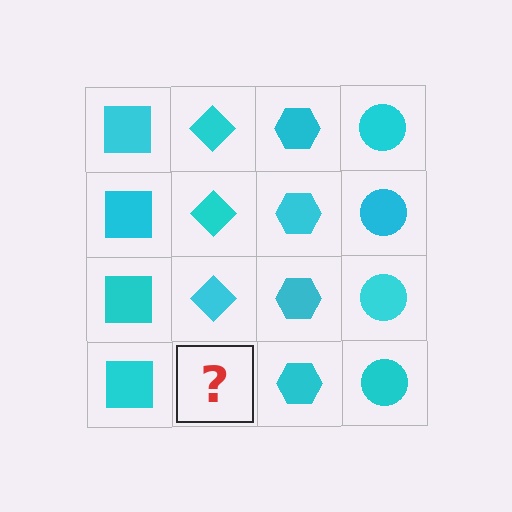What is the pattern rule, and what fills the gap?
The rule is that each column has a consistent shape. The gap should be filled with a cyan diamond.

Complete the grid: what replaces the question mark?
The question mark should be replaced with a cyan diamond.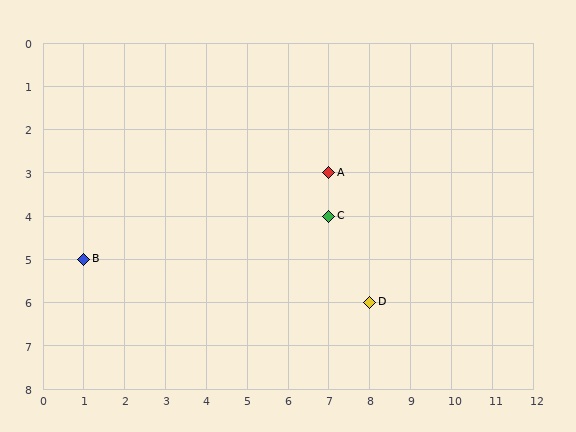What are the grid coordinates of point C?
Point C is at grid coordinates (7, 4).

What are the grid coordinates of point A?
Point A is at grid coordinates (7, 3).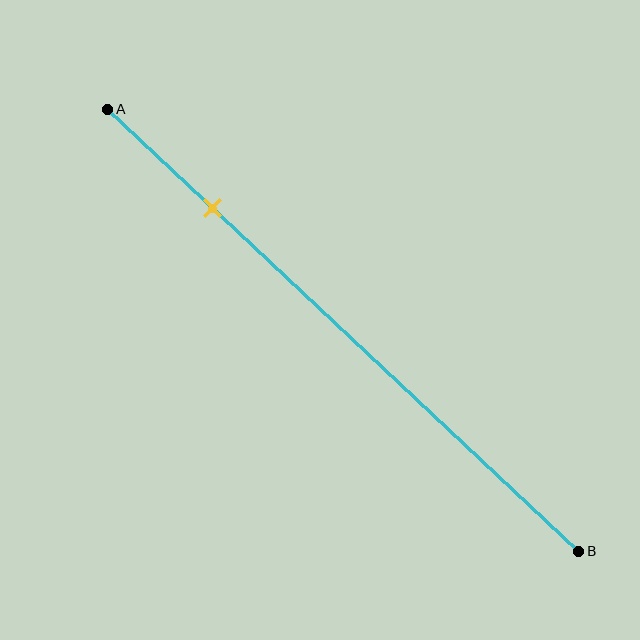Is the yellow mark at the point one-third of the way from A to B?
No, the mark is at about 20% from A, not at the 33% one-third point.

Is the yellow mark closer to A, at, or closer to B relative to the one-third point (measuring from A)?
The yellow mark is closer to point A than the one-third point of segment AB.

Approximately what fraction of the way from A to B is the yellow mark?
The yellow mark is approximately 20% of the way from A to B.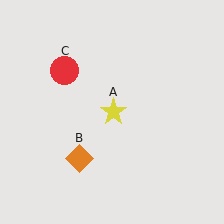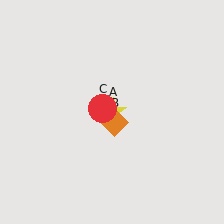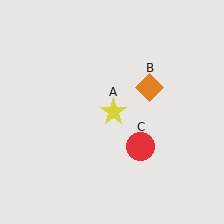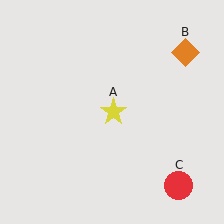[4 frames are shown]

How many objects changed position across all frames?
2 objects changed position: orange diamond (object B), red circle (object C).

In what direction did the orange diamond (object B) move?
The orange diamond (object B) moved up and to the right.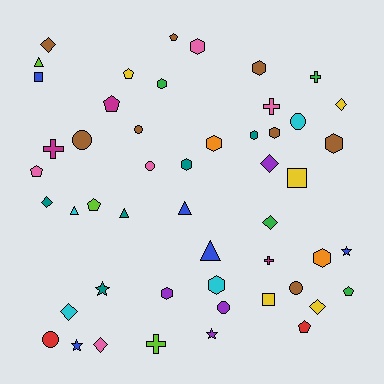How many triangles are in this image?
There are 5 triangles.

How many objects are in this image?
There are 50 objects.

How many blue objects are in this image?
There are 5 blue objects.